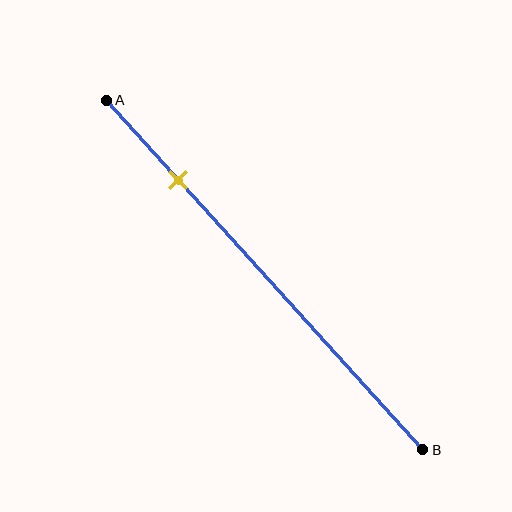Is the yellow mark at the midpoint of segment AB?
No, the mark is at about 25% from A, not at the 50% midpoint.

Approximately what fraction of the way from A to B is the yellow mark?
The yellow mark is approximately 25% of the way from A to B.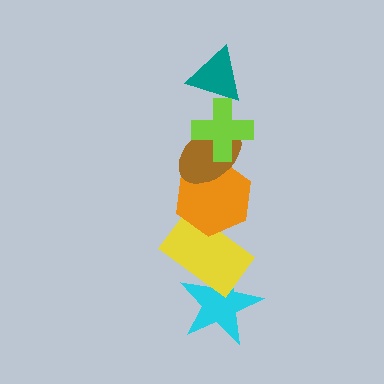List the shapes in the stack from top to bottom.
From top to bottom: the teal triangle, the lime cross, the brown ellipse, the orange hexagon, the yellow rectangle, the cyan star.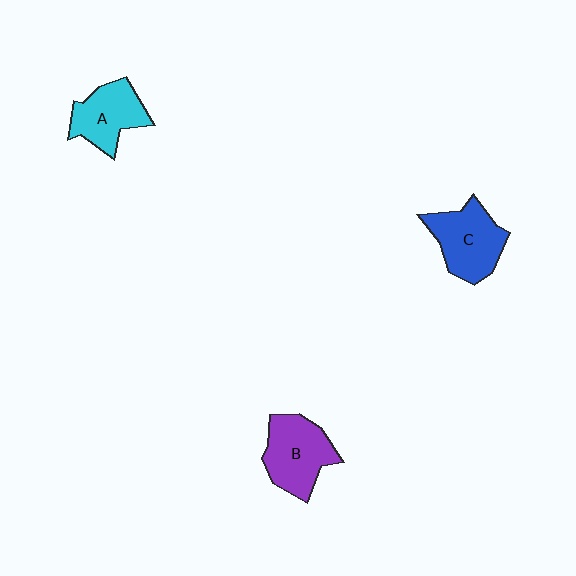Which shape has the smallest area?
Shape A (cyan).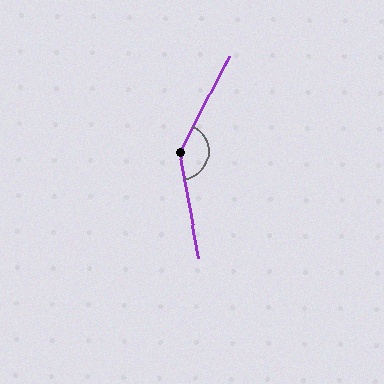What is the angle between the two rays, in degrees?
Approximately 143 degrees.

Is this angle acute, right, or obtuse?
It is obtuse.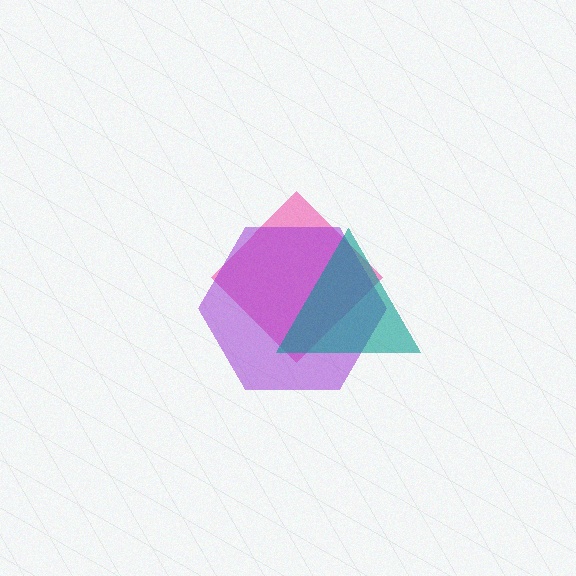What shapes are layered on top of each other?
The layered shapes are: a pink diamond, a purple hexagon, a teal triangle.